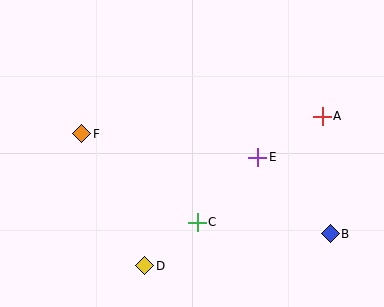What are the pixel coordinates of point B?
Point B is at (330, 234).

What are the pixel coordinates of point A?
Point A is at (322, 116).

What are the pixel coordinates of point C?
Point C is at (197, 222).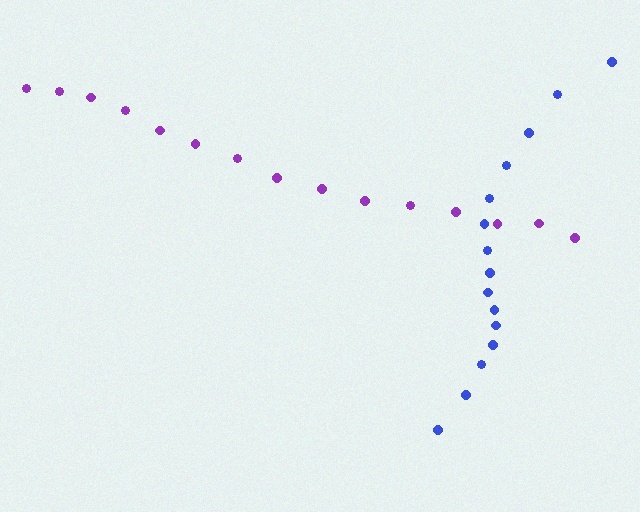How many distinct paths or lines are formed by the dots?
There are 2 distinct paths.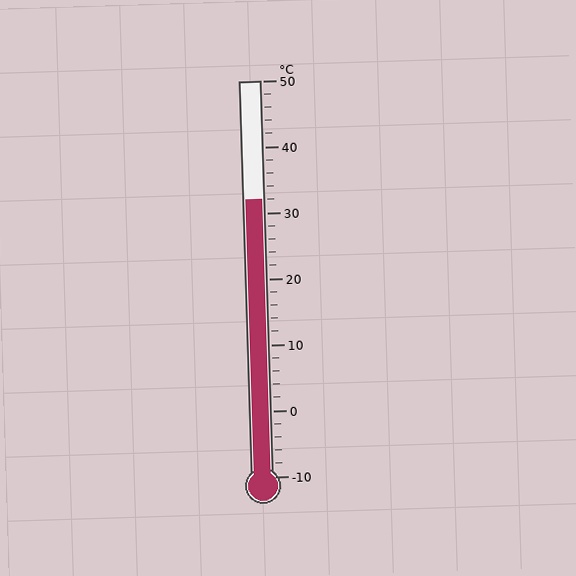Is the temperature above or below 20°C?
The temperature is above 20°C.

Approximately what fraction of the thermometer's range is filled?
The thermometer is filled to approximately 70% of its range.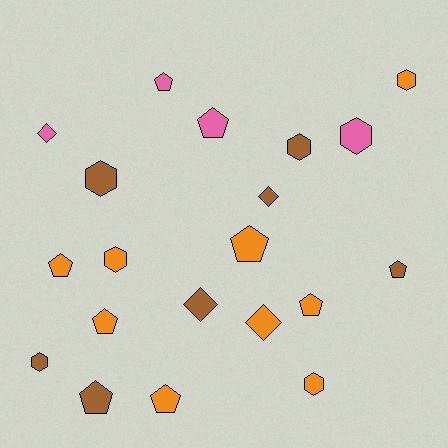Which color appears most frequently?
Orange, with 9 objects.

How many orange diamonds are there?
There is 1 orange diamond.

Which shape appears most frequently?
Pentagon, with 9 objects.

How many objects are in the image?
There are 20 objects.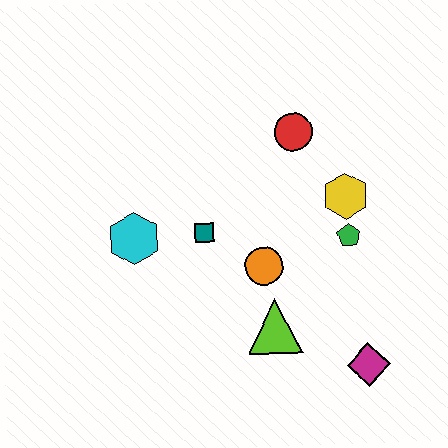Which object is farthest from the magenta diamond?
The cyan hexagon is farthest from the magenta diamond.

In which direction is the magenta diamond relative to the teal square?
The magenta diamond is to the right of the teal square.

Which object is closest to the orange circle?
The lime triangle is closest to the orange circle.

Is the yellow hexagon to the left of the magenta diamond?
Yes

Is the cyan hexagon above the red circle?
No